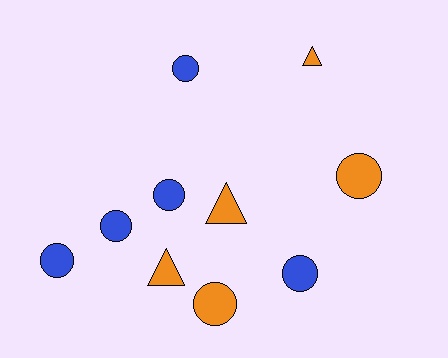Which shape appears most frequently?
Circle, with 7 objects.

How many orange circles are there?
There are 2 orange circles.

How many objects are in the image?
There are 10 objects.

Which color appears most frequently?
Blue, with 5 objects.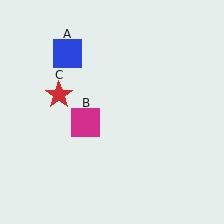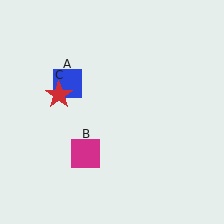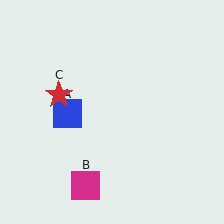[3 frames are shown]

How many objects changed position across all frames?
2 objects changed position: blue square (object A), magenta square (object B).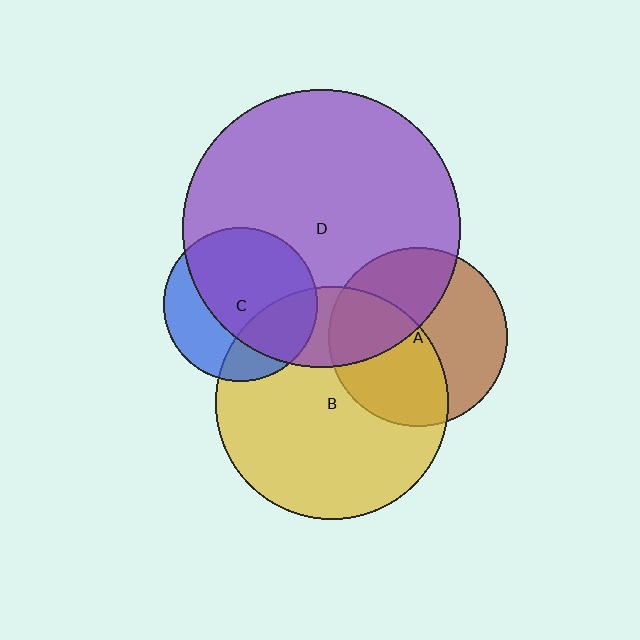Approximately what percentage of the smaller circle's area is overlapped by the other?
Approximately 30%.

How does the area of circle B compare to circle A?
Approximately 1.7 times.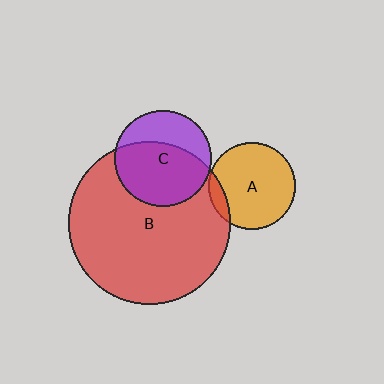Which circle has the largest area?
Circle B (red).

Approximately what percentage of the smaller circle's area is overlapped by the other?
Approximately 10%.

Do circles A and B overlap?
Yes.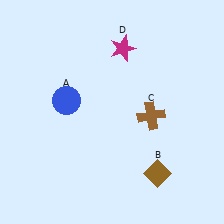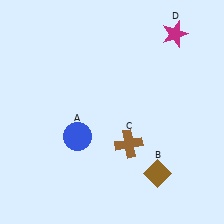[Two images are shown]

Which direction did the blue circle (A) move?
The blue circle (A) moved down.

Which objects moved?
The objects that moved are: the blue circle (A), the brown cross (C), the magenta star (D).